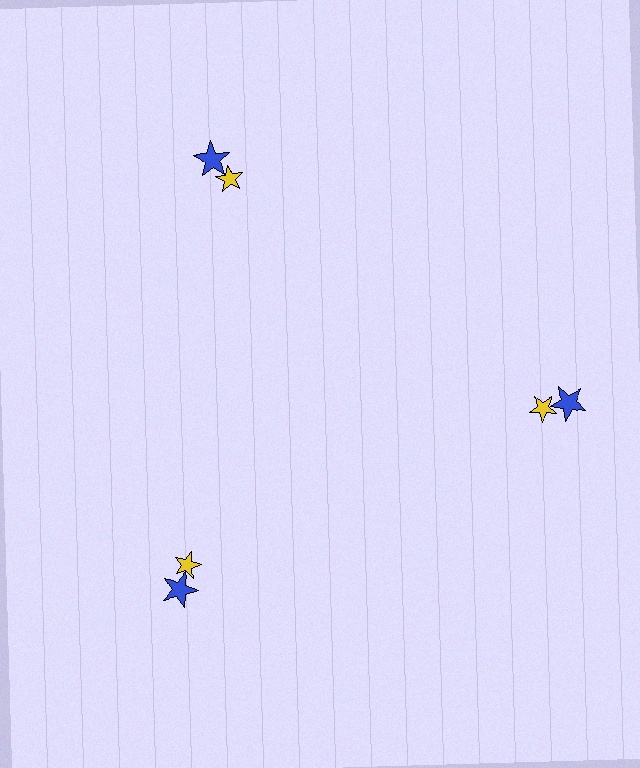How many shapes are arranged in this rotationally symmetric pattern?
There are 6 shapes, arranged in 3 groups of 2.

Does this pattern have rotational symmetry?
Yes, this pattern has 3-fold rotational symmetry. It looks the same after rotating 120 degrees around the center.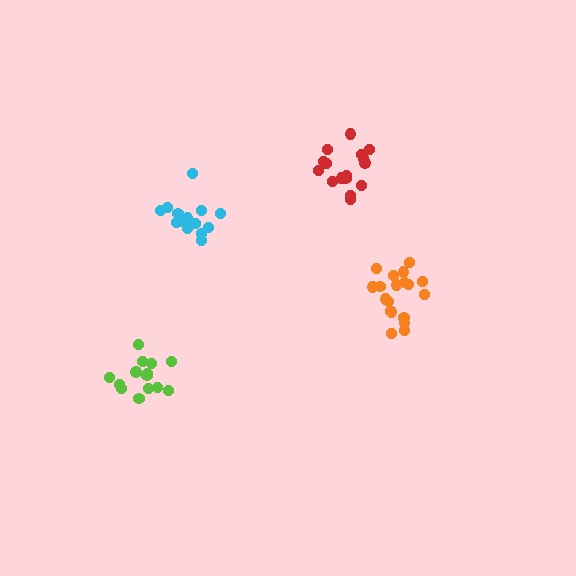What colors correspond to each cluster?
The clusters are colored: lime, red, cyan, orange.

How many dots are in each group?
Group 1: 14 dots, Group 2: 16 dots, Group 3: 15 dots, Group 4: 19 dots (64 total).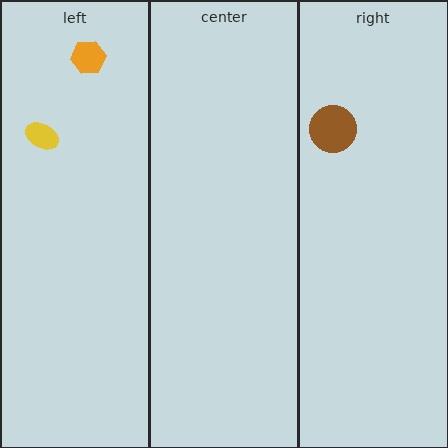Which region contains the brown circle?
The right region.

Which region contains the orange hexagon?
The left region.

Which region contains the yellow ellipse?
The left region.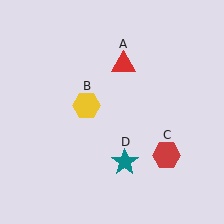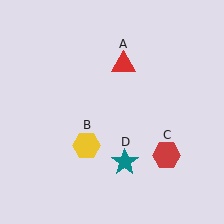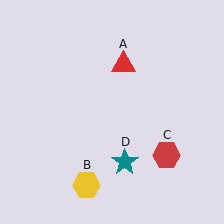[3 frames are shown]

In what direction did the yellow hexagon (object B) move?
The yellow hexagon (object B) moved down.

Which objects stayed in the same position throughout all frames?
Red triangle (object A) and red hexagon (object C) and teal star (object D) remained stationary.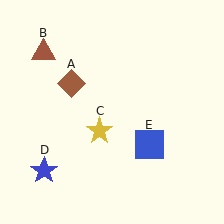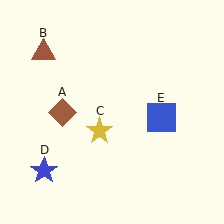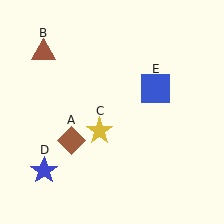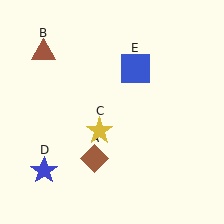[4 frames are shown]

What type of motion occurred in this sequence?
The brown diamond (object A), blue square (object E) rotated counterclockwise around the center of the scene.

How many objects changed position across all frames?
2 objects changed position: brown diamond (object A), blue square (object E).